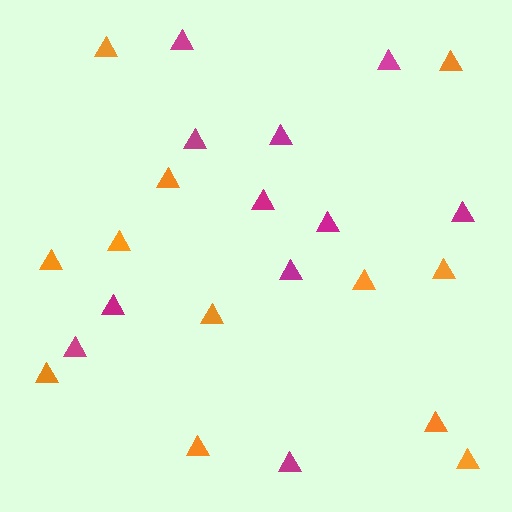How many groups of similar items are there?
There are 2 groups: one group of magenta triangles (11) and one group of orange triangles (12).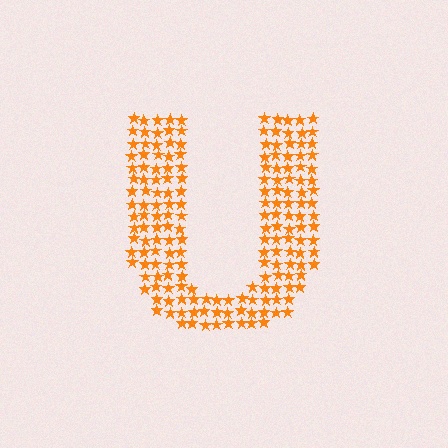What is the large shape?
The large shape is the letter U.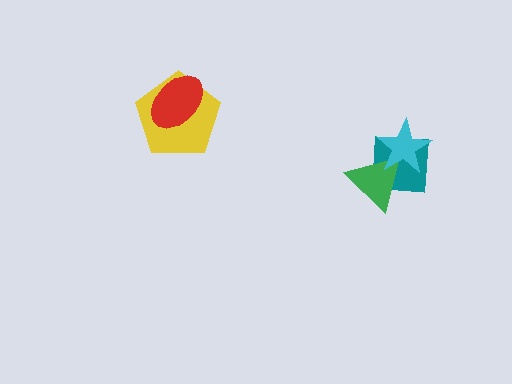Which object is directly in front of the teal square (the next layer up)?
The green triangle is directly in front of the teal square.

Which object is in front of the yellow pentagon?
The red ellipse is in front of the yellow pentagon.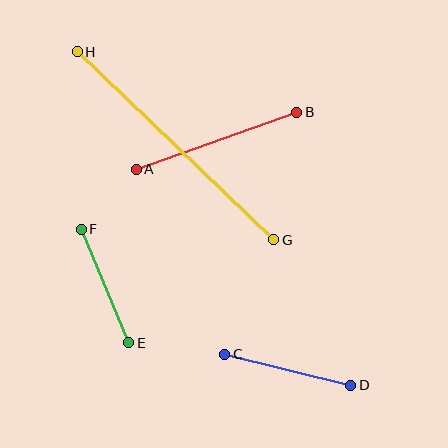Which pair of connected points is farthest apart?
Points G and H are farthest apart.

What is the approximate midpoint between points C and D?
The midpoint is at approximately (288, 370) pixels.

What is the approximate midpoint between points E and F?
The midpoint is at approximately (105, 286) pixels.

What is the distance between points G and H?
The distance is approximately 272 pixels.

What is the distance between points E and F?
The distance is approximately 123 pixels.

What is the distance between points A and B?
The distance is approximately 170 pixels.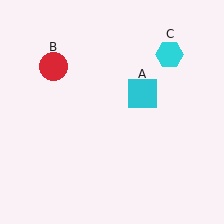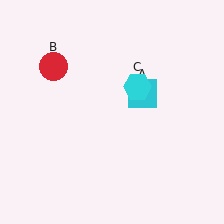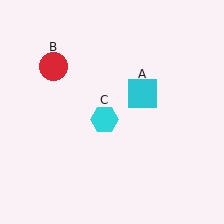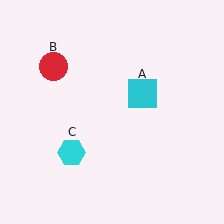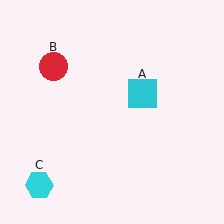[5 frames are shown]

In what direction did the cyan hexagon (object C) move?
The cyan hexagon (object C) moved down and to the left.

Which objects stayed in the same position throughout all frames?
Cyan square (object A) and red circle (object B) remained stationary.